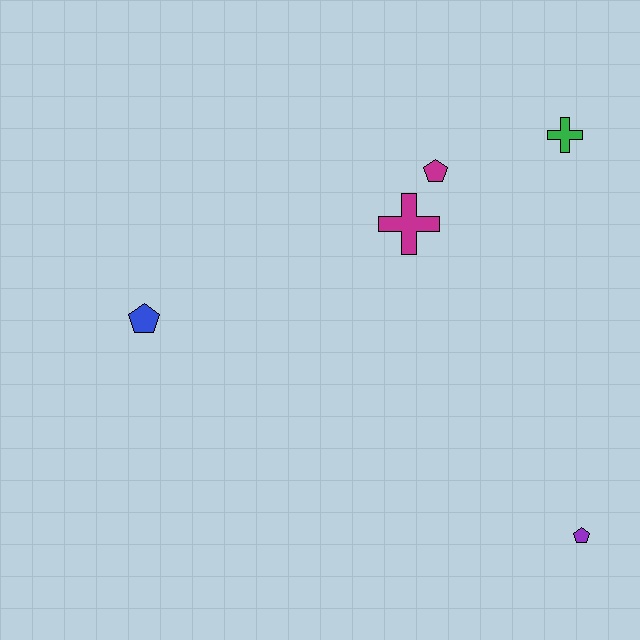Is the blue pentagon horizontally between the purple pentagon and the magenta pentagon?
No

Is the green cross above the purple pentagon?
Yes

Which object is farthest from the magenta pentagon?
The purple pentagon is farthest from the magenta pentagon.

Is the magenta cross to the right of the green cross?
No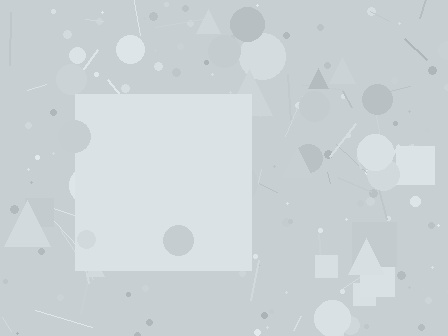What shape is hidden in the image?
A square is hidden in the image.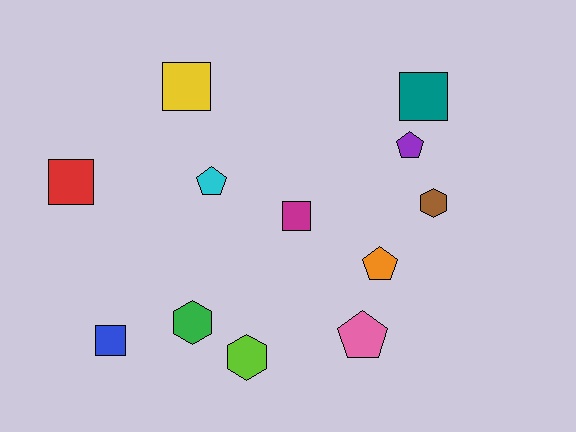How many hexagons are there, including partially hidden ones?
There are 3 hexagons.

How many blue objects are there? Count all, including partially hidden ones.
There is 1 blue object.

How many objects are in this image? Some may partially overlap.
There are 12 objects.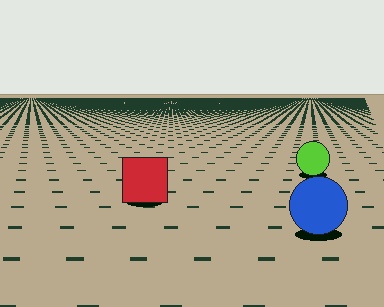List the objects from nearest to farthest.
From nearest to farthest: the blue circle, the red square, the lime circle.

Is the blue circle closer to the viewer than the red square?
Yes. The blue circle is closer — you can tell from the texture gradient: the ground texture is coarser near it.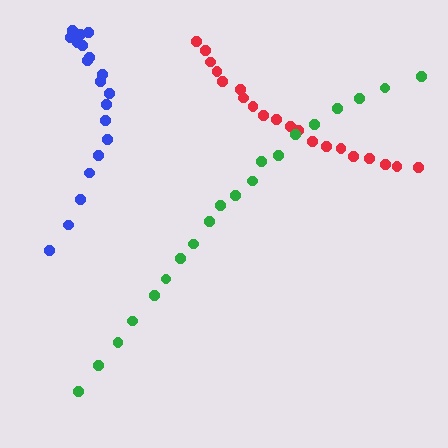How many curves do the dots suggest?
There are 3 distinct paths.